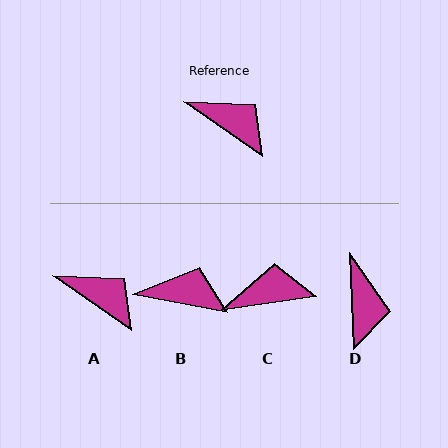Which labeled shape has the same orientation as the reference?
A.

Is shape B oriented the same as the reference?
No, it is off by about 25 degrees.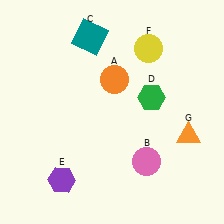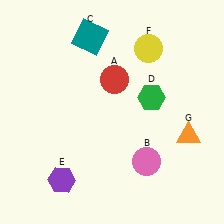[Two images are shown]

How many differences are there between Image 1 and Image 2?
There is 1 difference between the two images.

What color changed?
The circle (A) changed from orange in Image 1 to red in Image 2.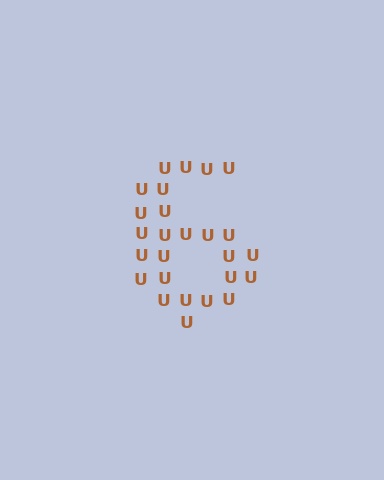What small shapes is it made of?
It is made of small letter U's.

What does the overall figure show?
The overall figure shows the digit 6.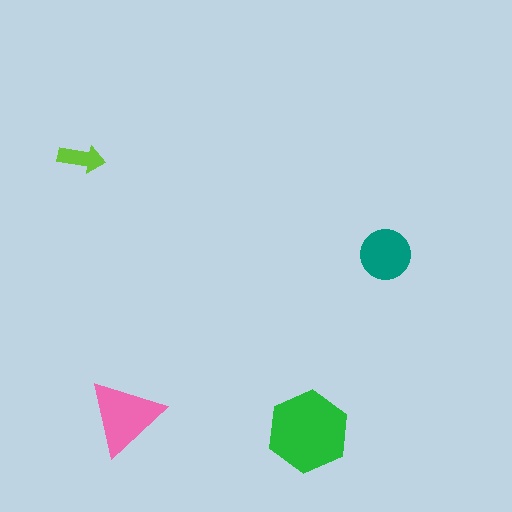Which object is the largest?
The green hexagon.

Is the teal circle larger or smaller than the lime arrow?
Larger.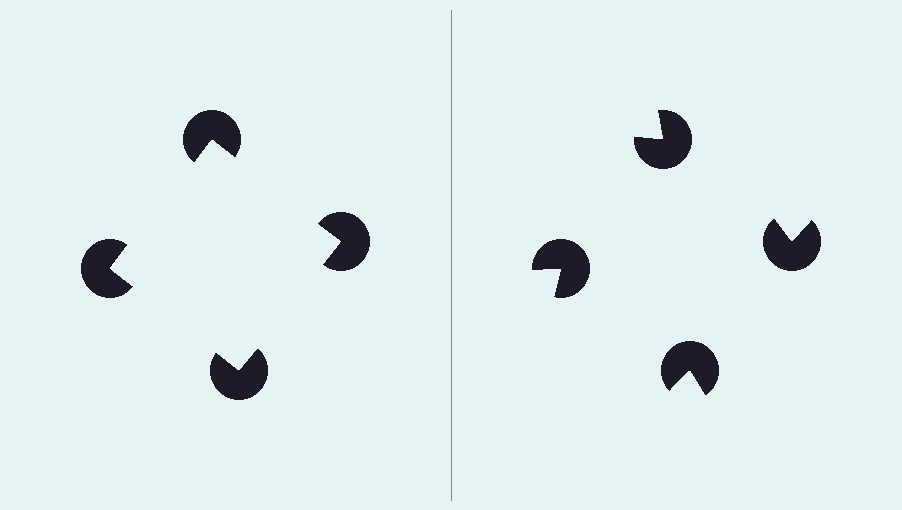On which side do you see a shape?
An illusory square appears on the left side. On the right side the wedge cuts are rotated, so no coherent shape forms.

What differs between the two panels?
The pac-man discs are positioned identically on both sides; only the wedge orientations differ. On the left they align to a square; on the right they are misaligned.